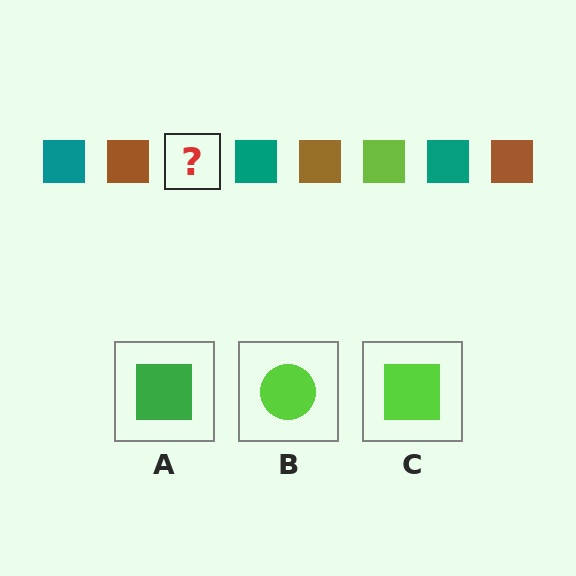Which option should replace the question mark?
Option C.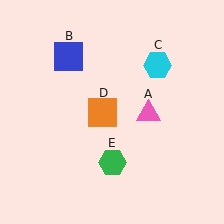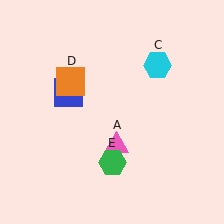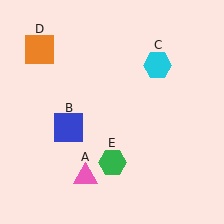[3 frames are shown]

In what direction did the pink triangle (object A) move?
The pink triangle (object A) moved down and to the left.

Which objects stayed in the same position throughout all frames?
Cyan hexagon (object C) and green hexagon (object E) remained stationary.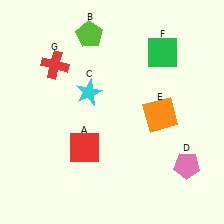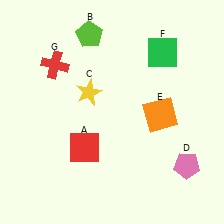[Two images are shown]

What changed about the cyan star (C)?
In Image 1, C is cyan. In Image 2, it changed to yellow.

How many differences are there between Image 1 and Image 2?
There is 1 difference between the two images.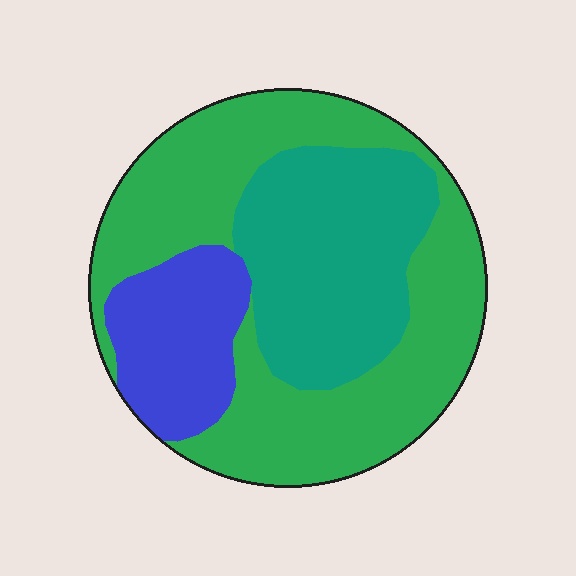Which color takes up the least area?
Blue, at roughly 15%.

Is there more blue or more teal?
Teal.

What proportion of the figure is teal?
Teal takes up about one third (1/3) of the figure.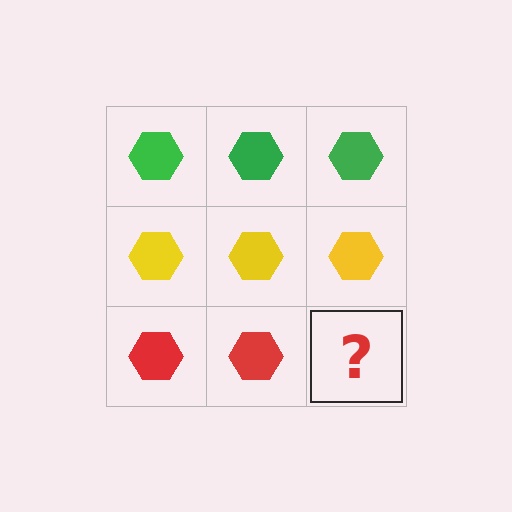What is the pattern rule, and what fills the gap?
The rule is that each row has a consistent color. The gap should be filled with a red hexagon.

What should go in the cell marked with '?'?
The missing cell should contain a red hexagon.